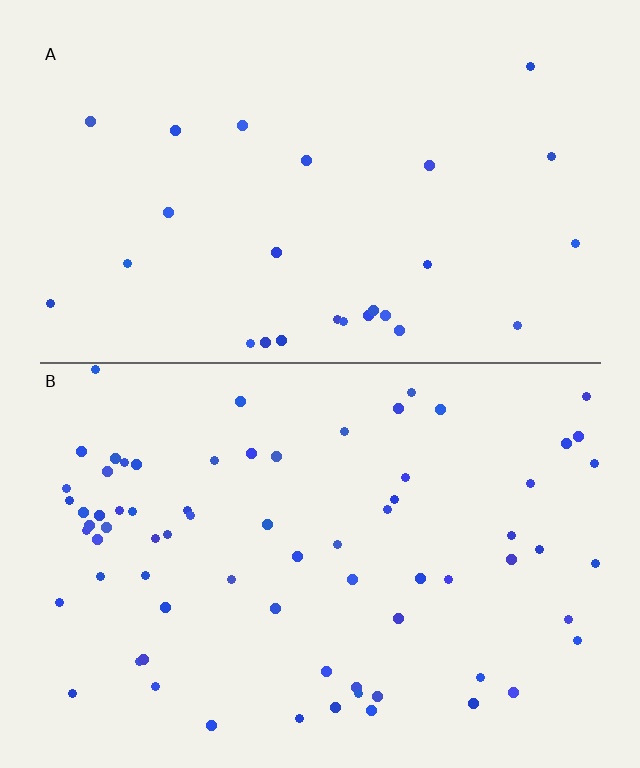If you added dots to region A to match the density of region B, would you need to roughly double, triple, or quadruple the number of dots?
Approximately triple.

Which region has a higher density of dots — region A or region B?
B (the bottom).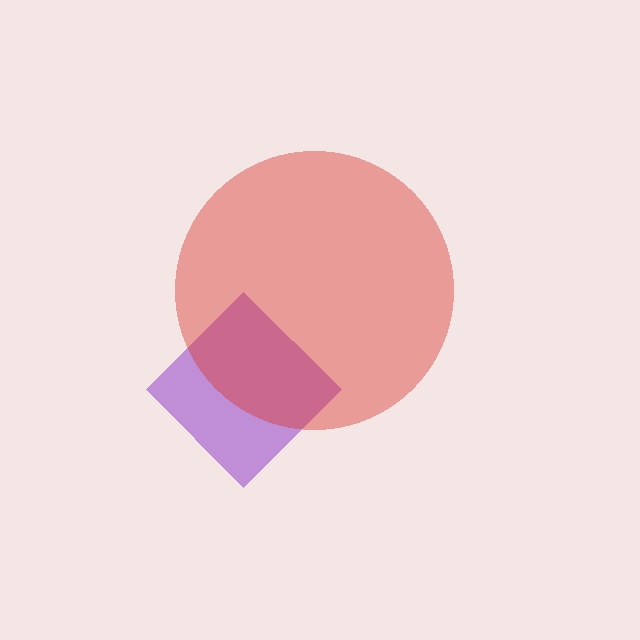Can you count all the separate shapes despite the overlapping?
Yes, there are 2 separate shapes.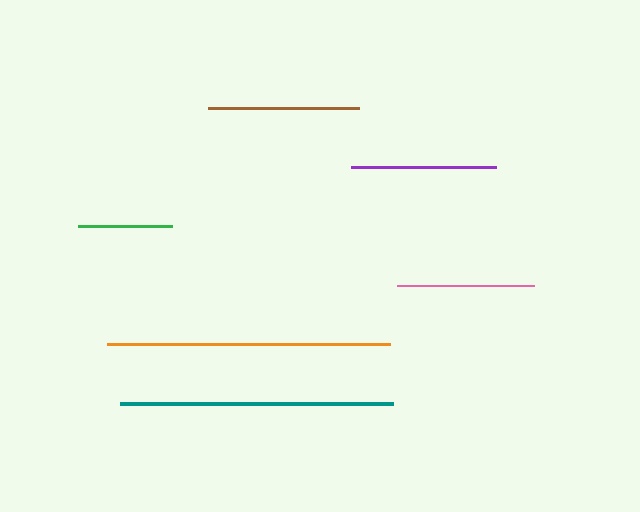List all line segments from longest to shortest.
From longest to shortest: orange, teal, brown, purple, pink, green.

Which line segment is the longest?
The orange line is the longest at approximately 283 pixels.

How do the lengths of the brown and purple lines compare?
The brown and purple lines are approximately the same length.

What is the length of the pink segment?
The pink segment is approximately 137 pixels long.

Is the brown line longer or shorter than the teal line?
The teal line is longer than the brown line.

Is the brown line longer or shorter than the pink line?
The brown line is longer than the pink line.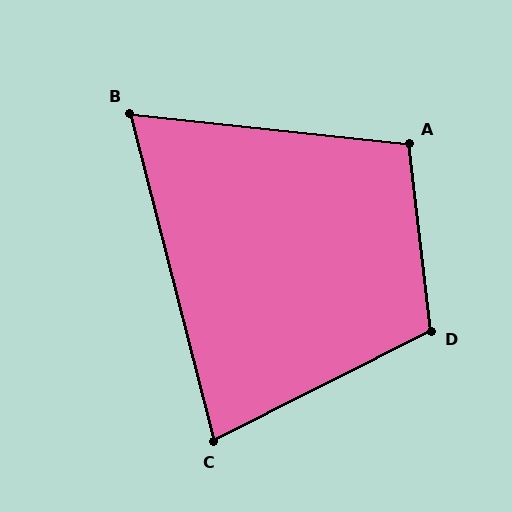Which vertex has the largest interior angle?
D, at approximately 110 degrees.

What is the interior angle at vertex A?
Approximately 103 degrees (obtuse).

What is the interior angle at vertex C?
Approximately 77 degrees (acute).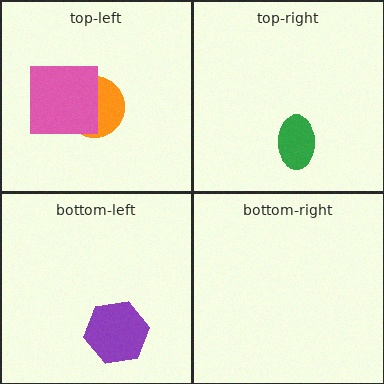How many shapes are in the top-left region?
2.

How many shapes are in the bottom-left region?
1.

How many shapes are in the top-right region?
1.